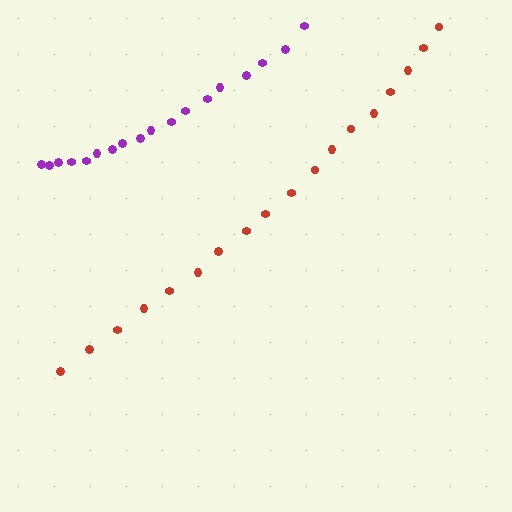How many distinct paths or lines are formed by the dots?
There are 2 distinct paths.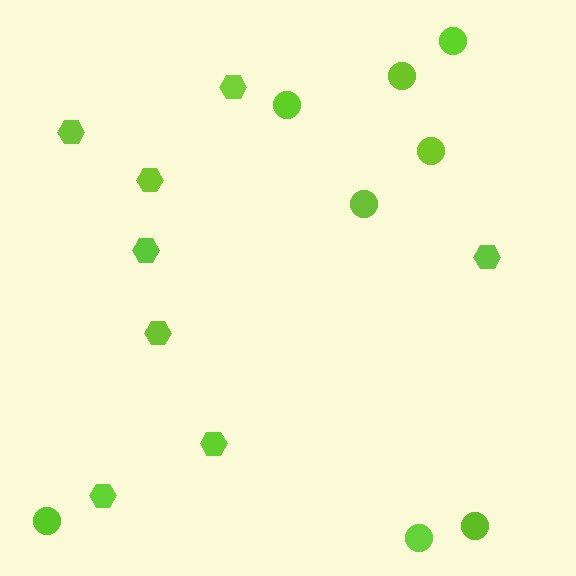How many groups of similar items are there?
There are 2 groups: one group of hexagons (8) and one group of circles (8).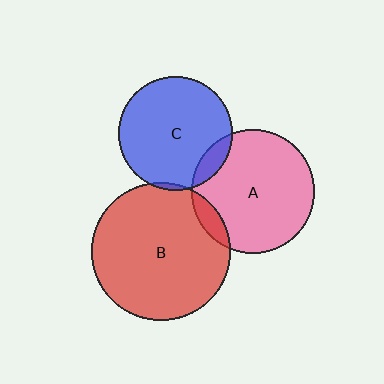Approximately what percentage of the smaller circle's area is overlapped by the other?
Approximately 10%.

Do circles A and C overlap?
Yes.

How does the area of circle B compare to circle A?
Approximately 1.3 times.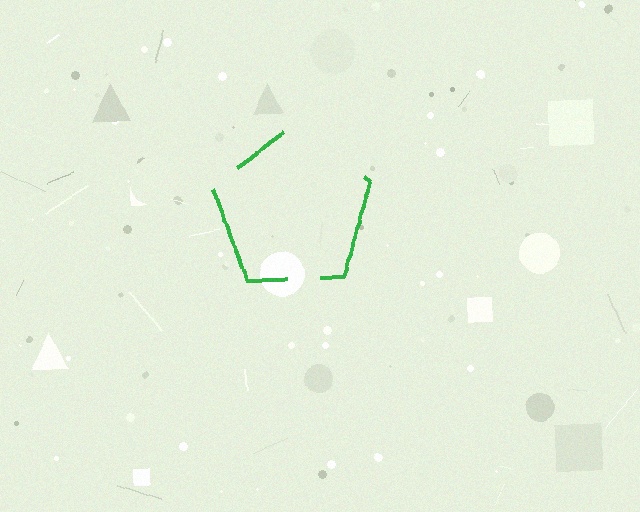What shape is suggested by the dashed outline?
The dashed outline suggests a pentagon.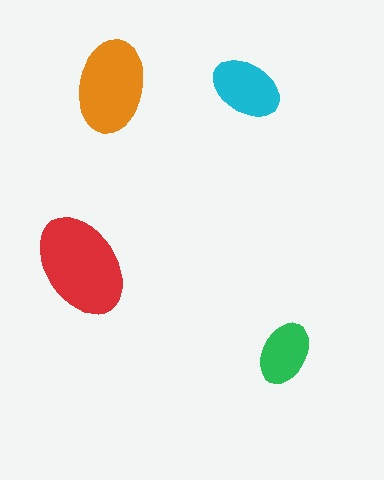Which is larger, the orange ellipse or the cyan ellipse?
The orange one.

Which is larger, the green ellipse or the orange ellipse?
The orange one.